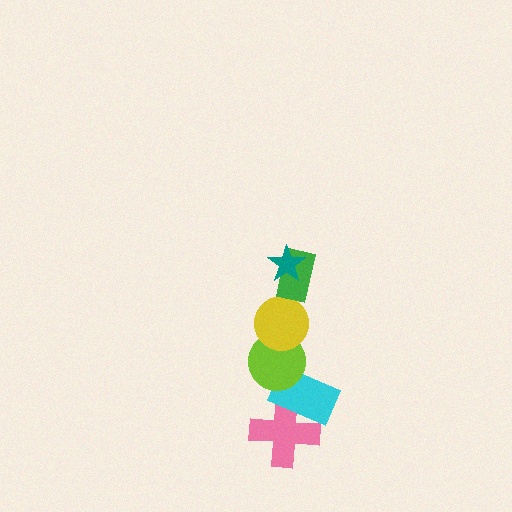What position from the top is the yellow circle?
The yellow circle is 3rd from the top.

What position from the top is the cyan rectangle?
The cyan rectangle is 5th from the top.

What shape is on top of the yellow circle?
The green rectangle is on top of the yellow circle.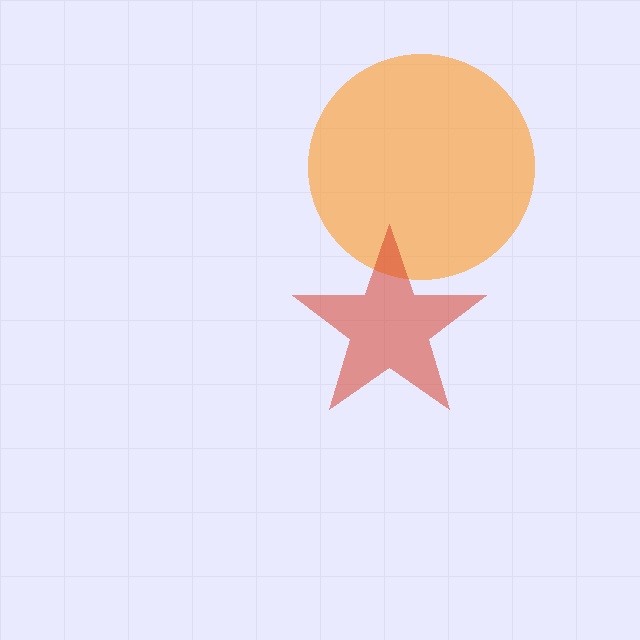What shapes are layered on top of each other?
The layered shapes are: an orange circle, a red star.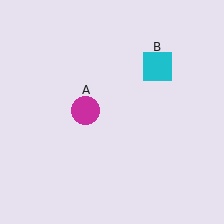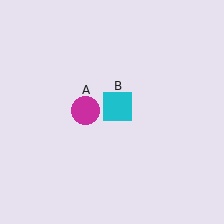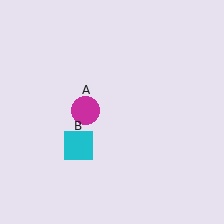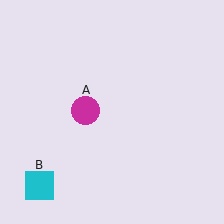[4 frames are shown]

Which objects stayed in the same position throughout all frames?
Magenta circle (object A) remained stationary.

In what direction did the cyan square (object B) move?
The cyan square (object B) moved down and to the left.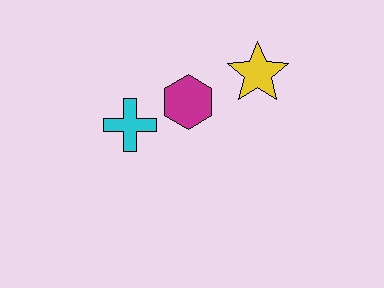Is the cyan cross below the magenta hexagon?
Yes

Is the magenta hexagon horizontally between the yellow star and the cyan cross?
Yes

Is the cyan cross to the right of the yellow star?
No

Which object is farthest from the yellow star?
The cyan cross is farthest from the yellow star.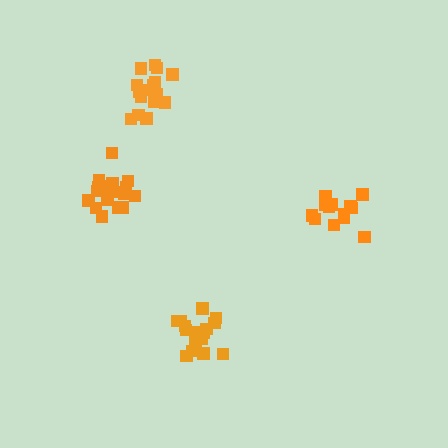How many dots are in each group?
Group 1: 18 dots, Group 2: 13 dots, Group 3: 17 dots, Group 4: 17 dots (65 total).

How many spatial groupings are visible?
There are 4 spatial groupings.